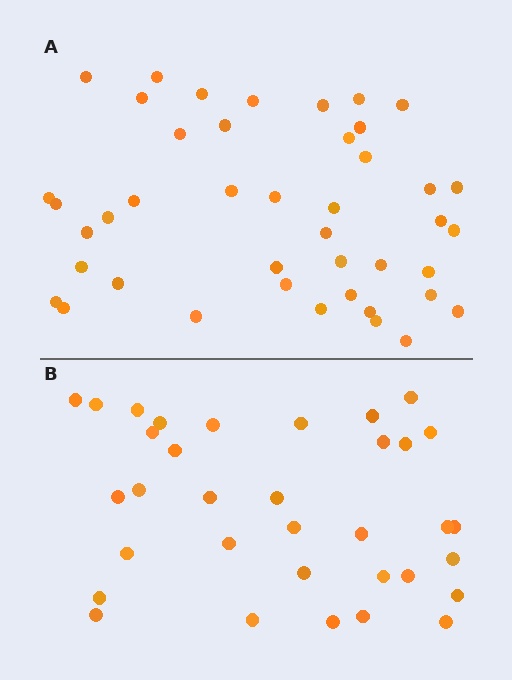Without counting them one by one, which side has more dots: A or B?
Region A (the top region) has more dots.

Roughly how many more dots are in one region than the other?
Region A has roughly 8 or so more dots than region B.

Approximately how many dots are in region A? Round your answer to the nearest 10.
About 40 dots. (The exact count is 43, which rounds to 40.)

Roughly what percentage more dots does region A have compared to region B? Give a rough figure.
About 25% more.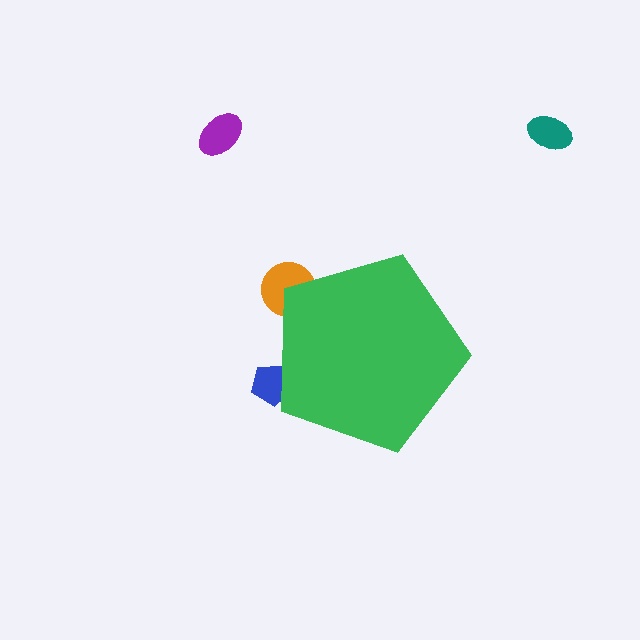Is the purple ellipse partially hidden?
No, the purple ellipse is fully visible.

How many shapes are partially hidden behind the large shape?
2 shapes are partially hidden.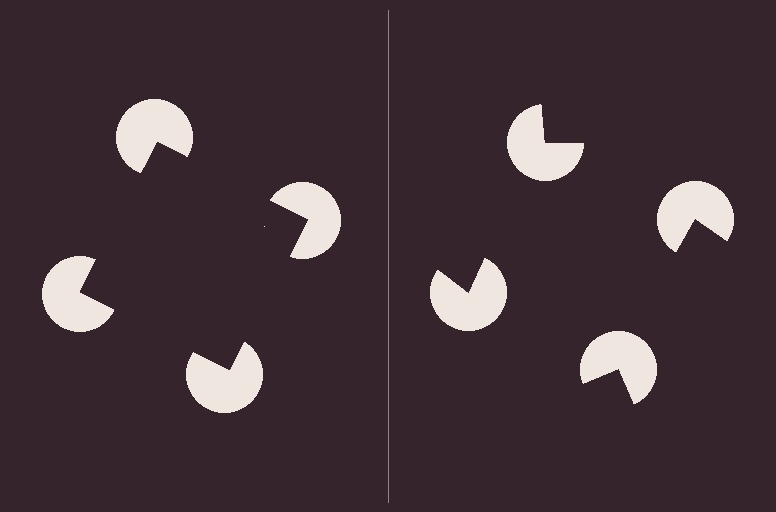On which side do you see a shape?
An illusory square appears on the left side. On the right side the wedge cuts are rotated, so no coherent shape forms.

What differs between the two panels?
The pac-man discs are positioned identically on both sides; only the wedge orientations differ. On the left they align to a square; on the right they are misaligned.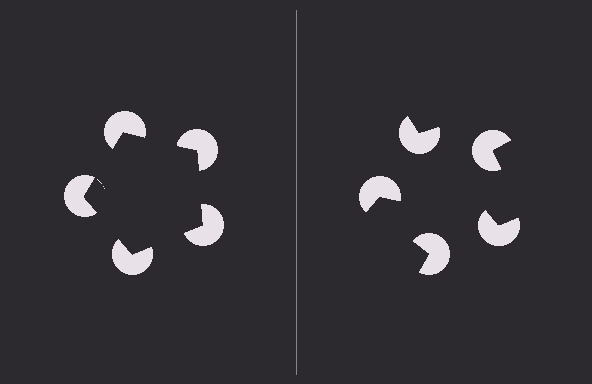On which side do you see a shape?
An illusory pentagon appears on the left side. On the right side the wedge cuts are rotated, so no coherent shape forms.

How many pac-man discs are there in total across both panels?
10 — 5 on each side.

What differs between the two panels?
The pac-man discs are positioned identically on both sides; only the wedge orientations differ. On the left they align to a pentagon; on the right they are misaligned.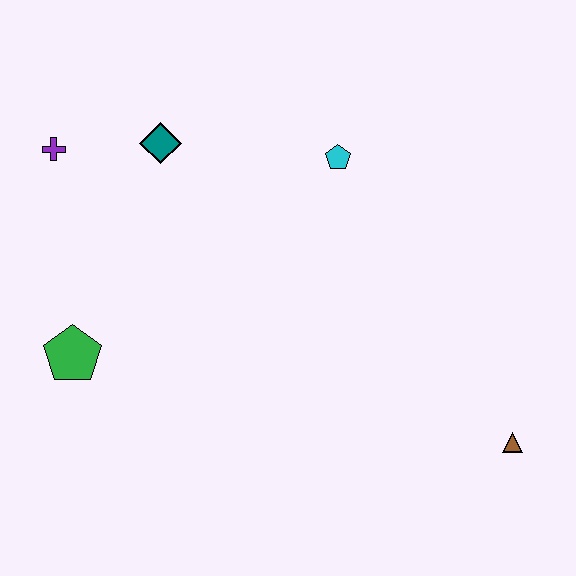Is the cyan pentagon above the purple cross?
No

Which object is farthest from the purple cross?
The brown triangle is farthest from the purple cross.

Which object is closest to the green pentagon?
The purple cross is closest to the green pentagon.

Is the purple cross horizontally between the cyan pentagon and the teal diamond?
No